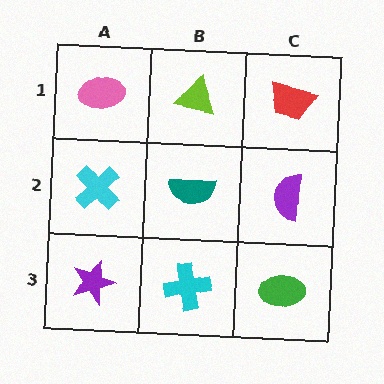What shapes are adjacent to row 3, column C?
A purple semicircle (row 2, column C), a cyan cross (row 3, column B).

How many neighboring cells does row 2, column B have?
4.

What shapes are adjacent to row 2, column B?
A lime triangle (row 1, column B), a cyan cross (row 3, column B), a cyan cross (row 2, column A), a purple semicircle (row 2, column C).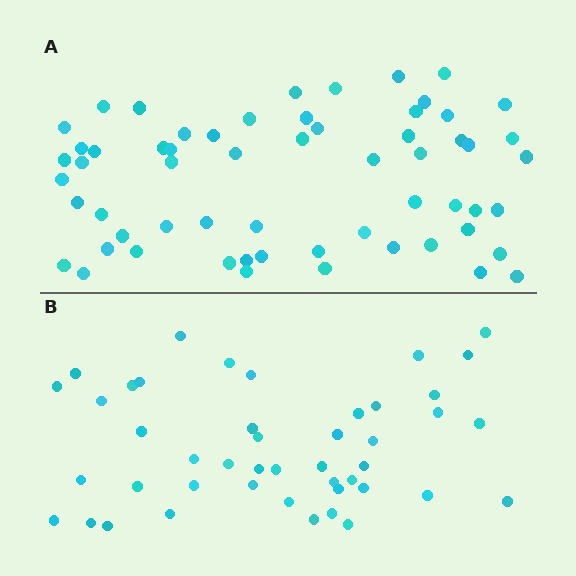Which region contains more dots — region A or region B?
Region A (the top region) has more dots.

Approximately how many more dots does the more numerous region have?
Region A has approximately 15 more dots than region B.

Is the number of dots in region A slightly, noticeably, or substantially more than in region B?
Region A has noticeably more, but not dramatically so. The ratio is roughly 1.3 to 1.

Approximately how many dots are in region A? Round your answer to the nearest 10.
About 60 dots.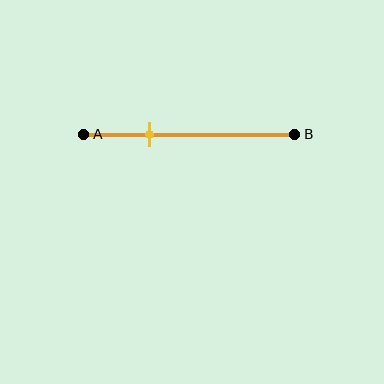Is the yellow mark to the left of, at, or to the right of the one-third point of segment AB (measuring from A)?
The yellow mark is approximately at the one-third point of segment AB.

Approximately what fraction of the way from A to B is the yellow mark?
The yellow mark is approximately 30% of the way from A to B.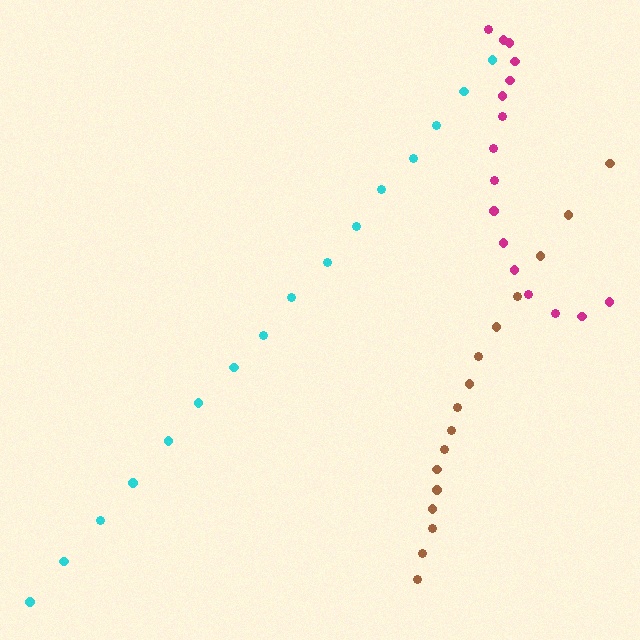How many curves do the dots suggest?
There are 3 distinct paths.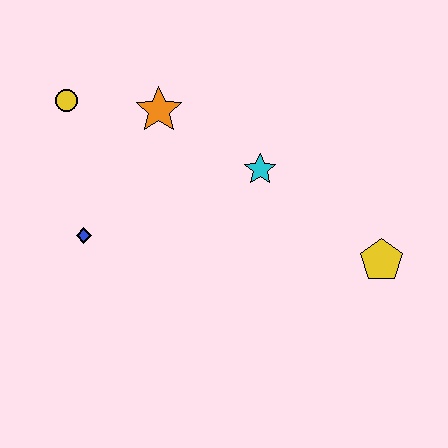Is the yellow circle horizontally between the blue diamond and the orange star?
No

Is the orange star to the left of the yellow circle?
No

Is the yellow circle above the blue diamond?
Yes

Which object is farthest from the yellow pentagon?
The yellow circle is farthest from the yellow pentagon.